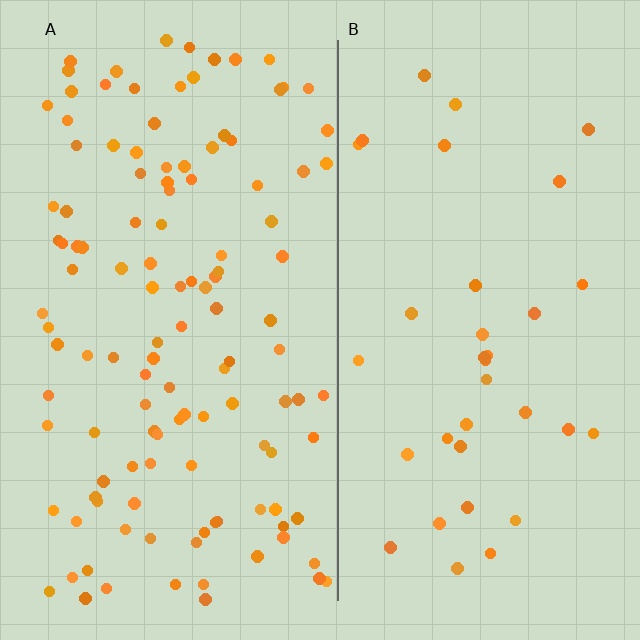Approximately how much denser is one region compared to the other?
Approximately 3.5× — region A over region B.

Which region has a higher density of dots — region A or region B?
A (the left).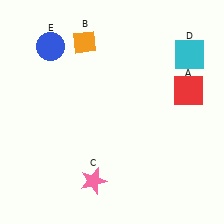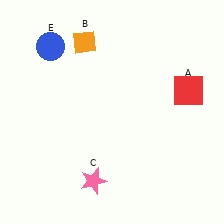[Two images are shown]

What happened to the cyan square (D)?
The cyan square (D) was removed in Image 2. It was in the top-right area of Image 1.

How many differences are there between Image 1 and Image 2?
There is 1 difference between the two images.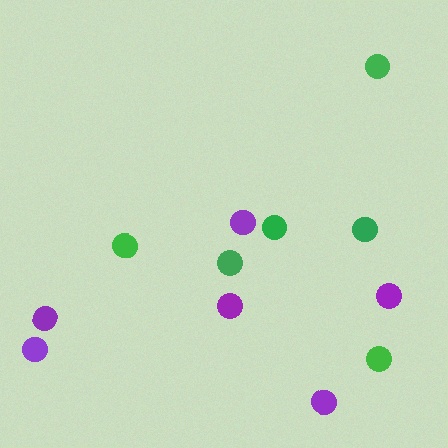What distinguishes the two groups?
There are 2 groups: one group of purple circles (6) and one group of green circles (6).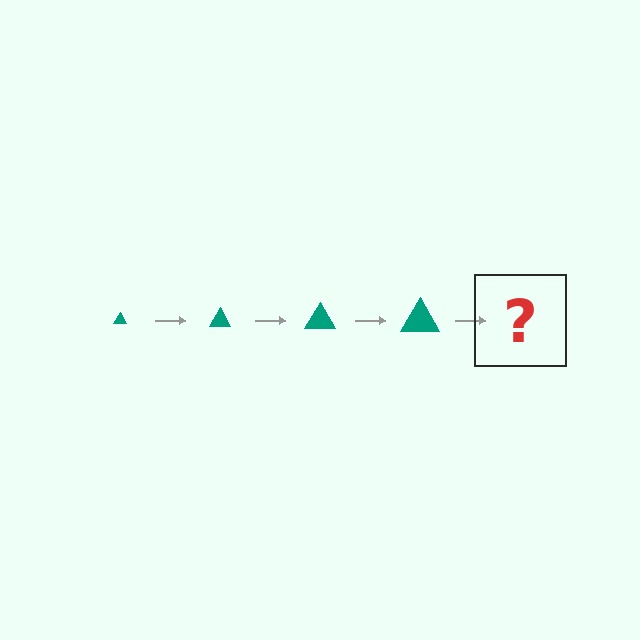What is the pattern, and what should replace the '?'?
The pattern is that the triangle gets progressively larger each step. The '?' should be a teal triangle, larger than the previous one.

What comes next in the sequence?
The next element should be a teal triangle, larger than the previous one.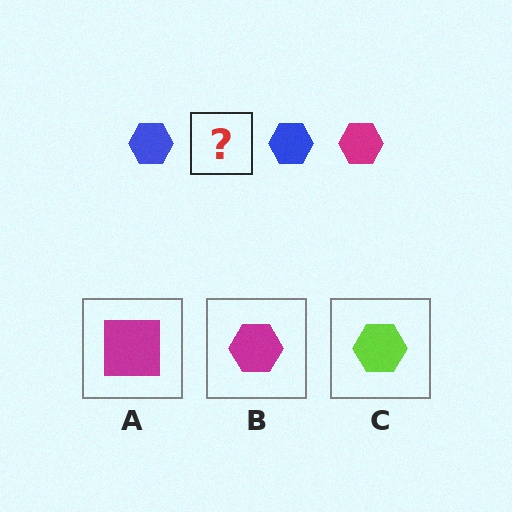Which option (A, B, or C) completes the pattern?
B.